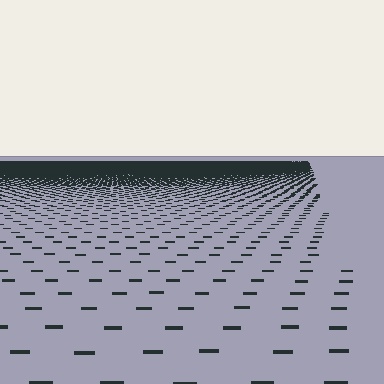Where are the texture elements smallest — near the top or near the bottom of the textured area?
Near the top.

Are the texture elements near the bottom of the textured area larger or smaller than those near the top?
Larger. Near the bottom, elements are closer to the viewer and appear at a bigger on-screen size.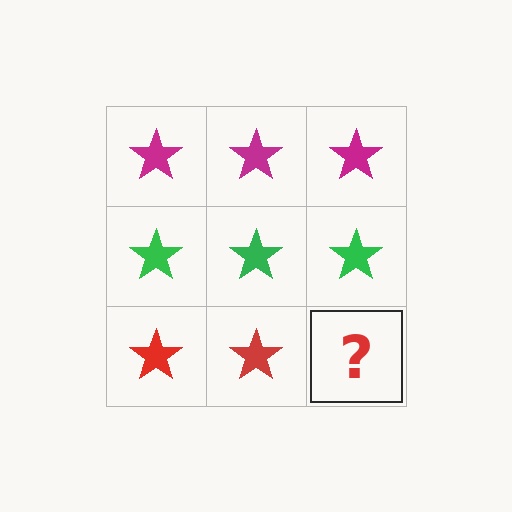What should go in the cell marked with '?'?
The missing cell should contain a red star.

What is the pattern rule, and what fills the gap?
The rule is that each row has a consistent color. The gap should be filled with a red star.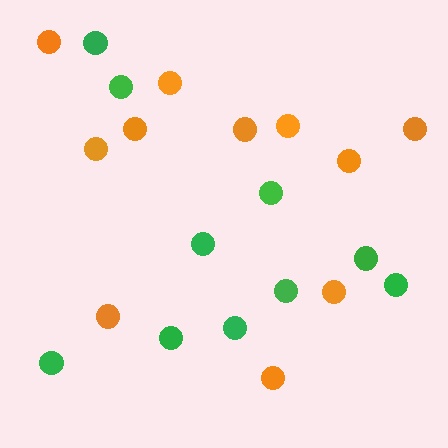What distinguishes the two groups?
There are 2 groups: one group of orange circles (11) and one group of green circles (10).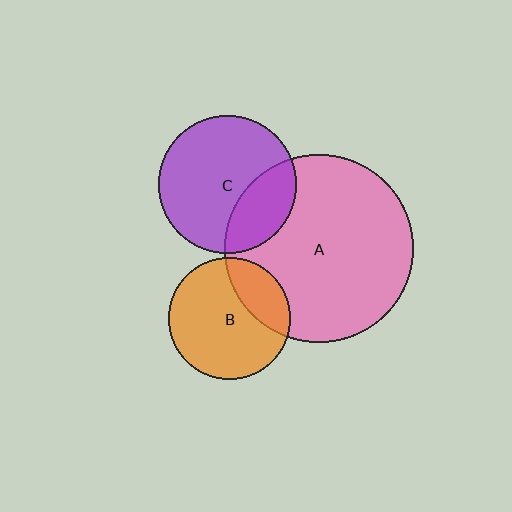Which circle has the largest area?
Circle A (pink).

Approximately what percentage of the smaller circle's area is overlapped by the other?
Approximately 30%.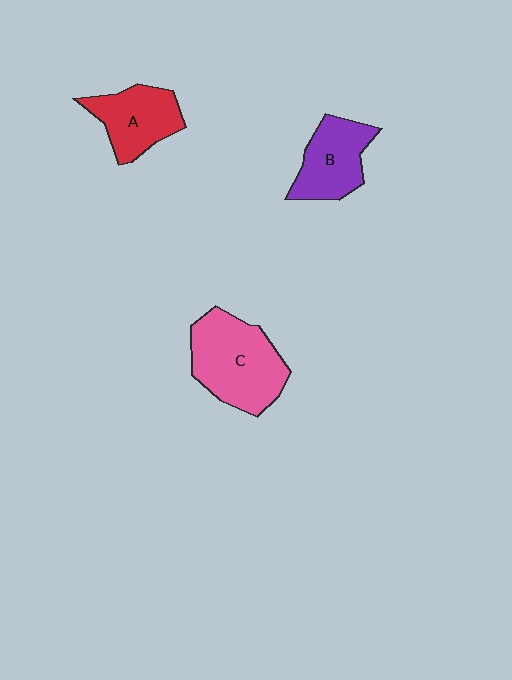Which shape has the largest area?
Shape C (pink).